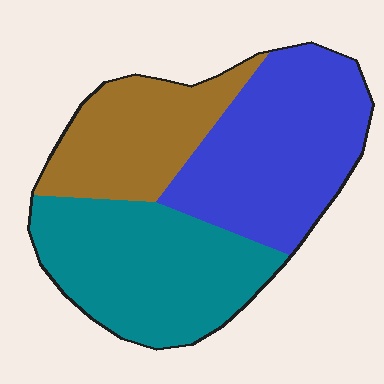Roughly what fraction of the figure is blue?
Blue covers about 40% of the figure.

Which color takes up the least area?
Brown, at roughly 25%.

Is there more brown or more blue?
Blue.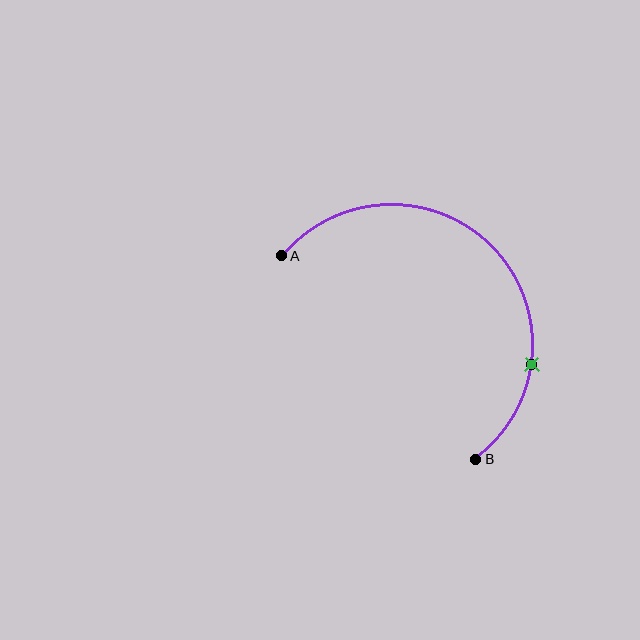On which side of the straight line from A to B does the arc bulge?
The arc bulges above and to the right of the straight line connecting A and B.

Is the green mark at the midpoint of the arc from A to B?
No. The green mark lies on the arc but is closer to endpoint B. The arc midpoint would be at the point on the curve equidistant along the arc from both A and B.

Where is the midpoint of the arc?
The arc midpoint is the point on the curve farthest from the straight line joining A and B. It sits above and to the right of that line.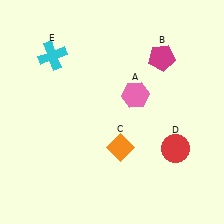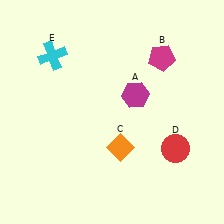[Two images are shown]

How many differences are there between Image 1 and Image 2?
There is 1 difference between the two images.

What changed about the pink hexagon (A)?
In Image 1, A is pink. In Image 2, it changed to magenta.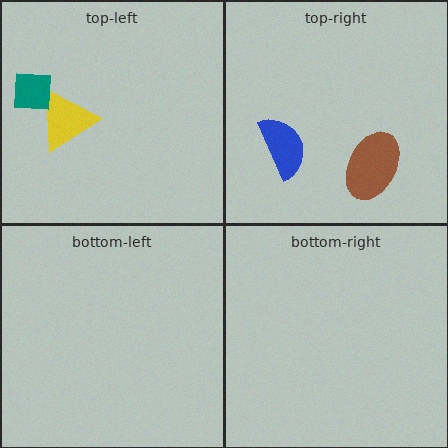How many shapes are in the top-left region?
2.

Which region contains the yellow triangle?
The top-left region.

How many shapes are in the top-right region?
2.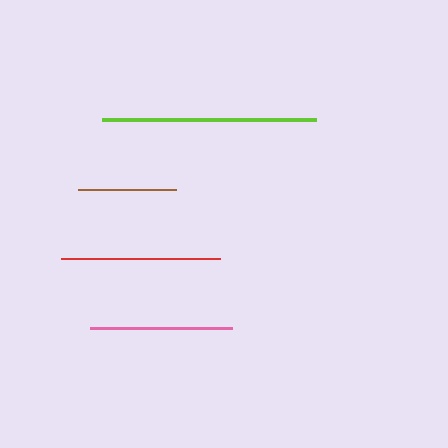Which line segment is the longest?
The lime line is the longest at approximately 214 pixels.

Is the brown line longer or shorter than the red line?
The red line is longer than the brown line.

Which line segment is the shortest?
The brown line is the shortest at approximately 99 pixels.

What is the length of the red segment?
The red segment is approximately 159 pixels long.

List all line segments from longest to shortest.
From longest to shortest: lime, red, pink, brown.